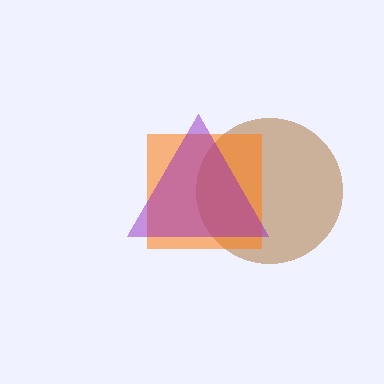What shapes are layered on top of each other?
The layered shapes are: a brown circle, an orange square, a purple triangle.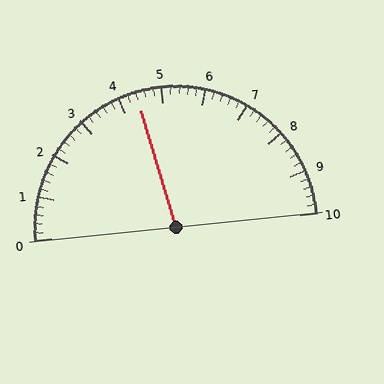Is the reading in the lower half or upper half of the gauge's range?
The reading is in the lower half of the range (0 to 10).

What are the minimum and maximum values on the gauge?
The gauge ranges from 0 to 10.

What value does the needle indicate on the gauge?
The needle indicates approximately 4.4.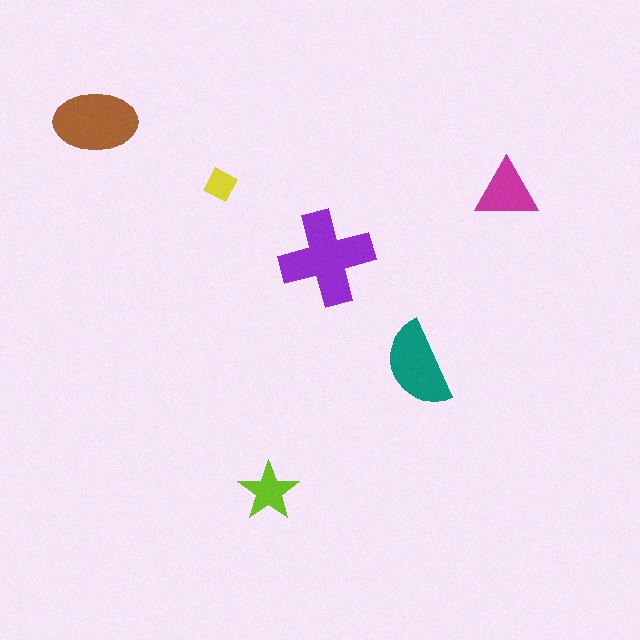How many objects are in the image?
There are 6 objects in the image.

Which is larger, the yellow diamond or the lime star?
The lime star.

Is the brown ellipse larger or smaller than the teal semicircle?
Larger.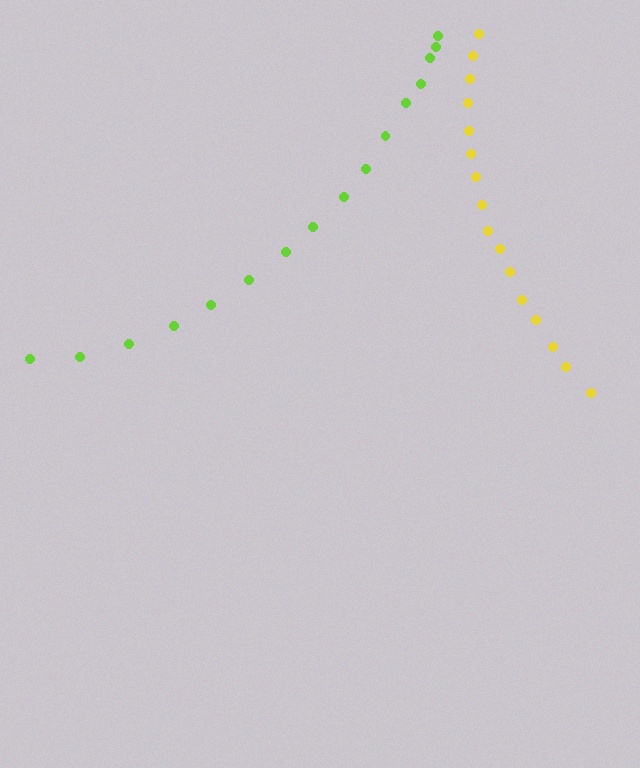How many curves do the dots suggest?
There are 2 distinct paths.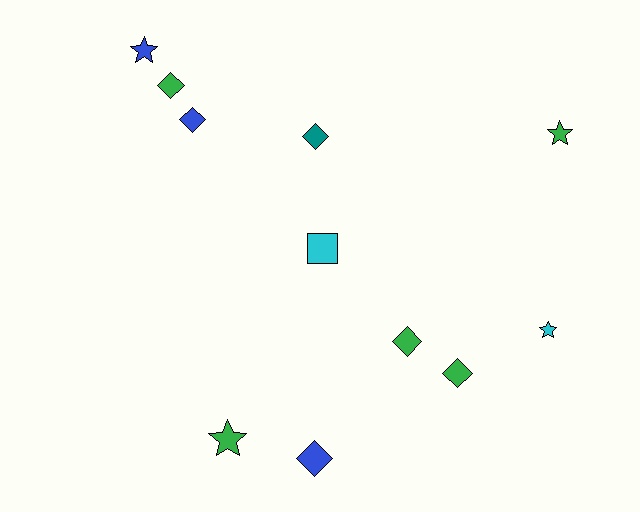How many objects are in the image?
There are 11 objects.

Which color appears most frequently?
Green, with 5 objects.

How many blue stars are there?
There is 1 blue star.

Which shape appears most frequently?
Diamond, with 6 objects.